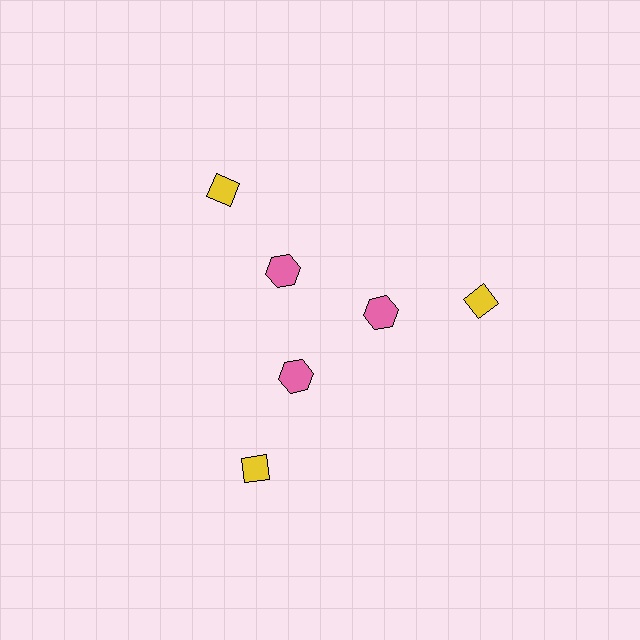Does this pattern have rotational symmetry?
Yes, this pattern has 3-fold rotational symmetry. It looks the same after rotating 120 degrees around the center.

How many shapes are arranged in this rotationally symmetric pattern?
There are 6 shapes, arranged in 3 groups of 2.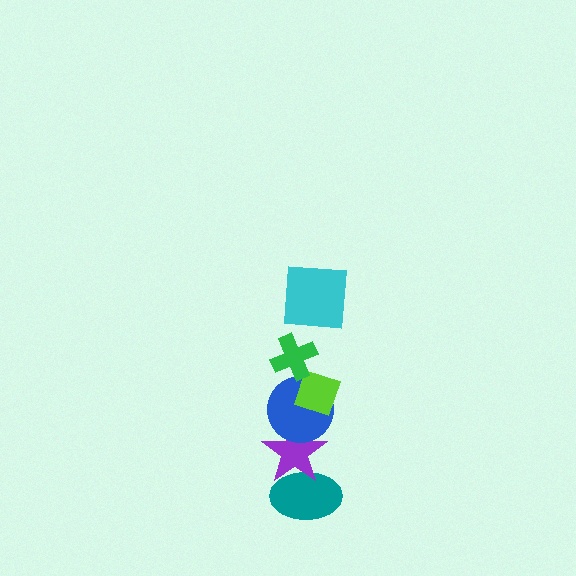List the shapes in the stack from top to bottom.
From top to bottom: the cyan square, the green cross, the lime diamond, the blue circle, the purple star, the teal ellipse.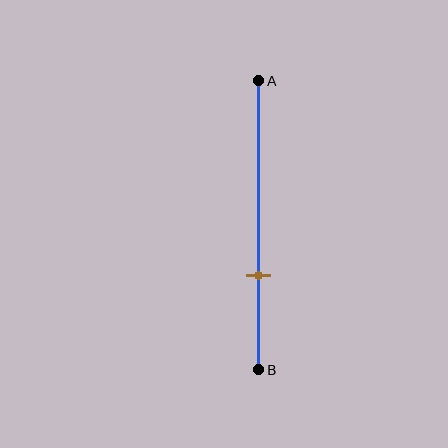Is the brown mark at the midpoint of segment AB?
No, the mark is at about 65% from A, not at the 50% midpoint.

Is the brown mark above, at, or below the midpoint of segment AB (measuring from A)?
The brown mark is below the midpoint of segment AB.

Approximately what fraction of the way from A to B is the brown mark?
The brown mark is approximately 65% of the way from A to B.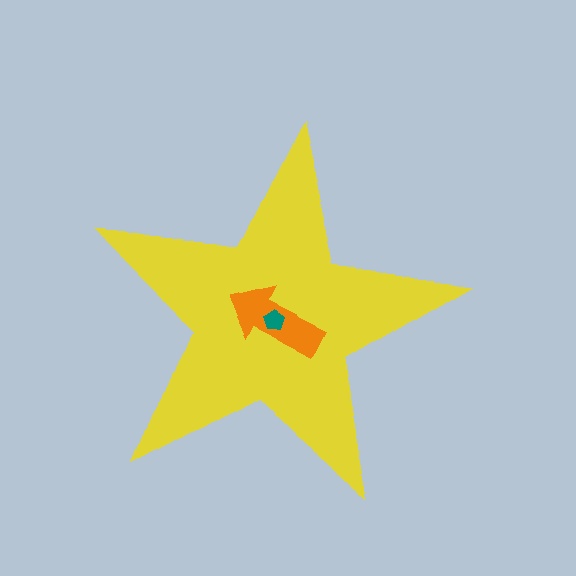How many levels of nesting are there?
3.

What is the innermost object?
The teal pentagon.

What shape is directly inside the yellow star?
The orange arrow.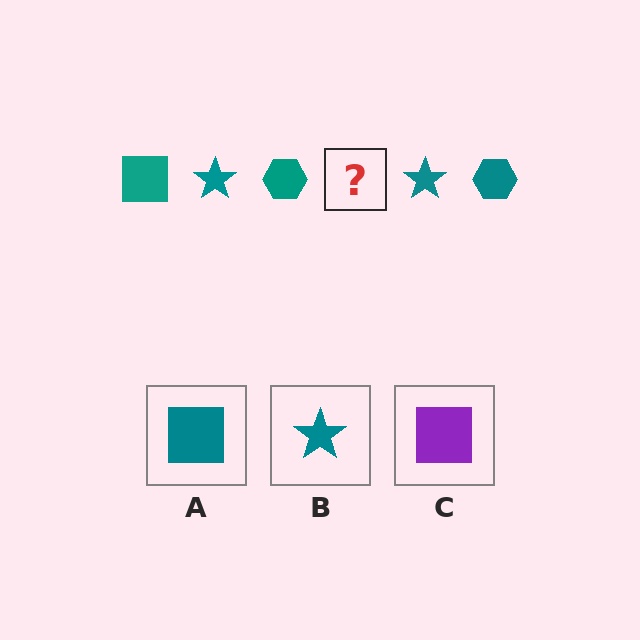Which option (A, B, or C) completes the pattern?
A.